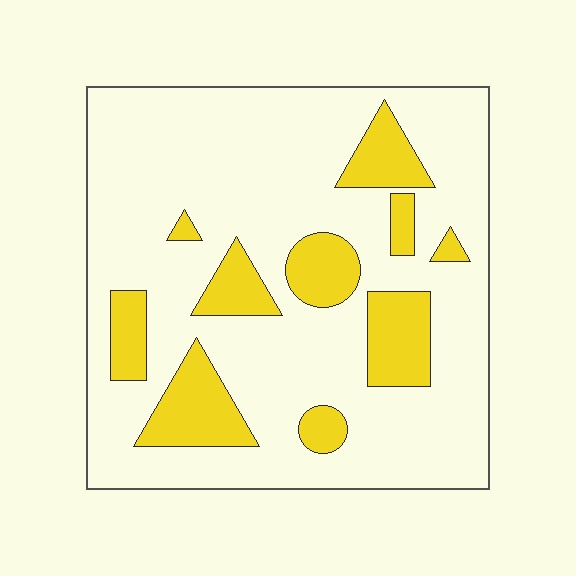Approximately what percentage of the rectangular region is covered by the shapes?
Approximately 20%.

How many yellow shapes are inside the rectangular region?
10.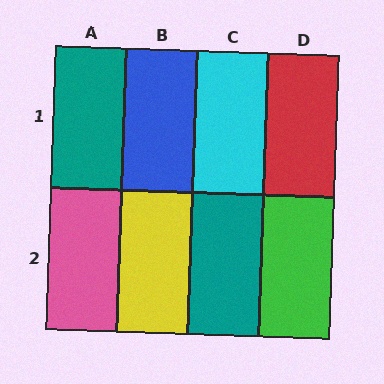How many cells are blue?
1 cell is blue.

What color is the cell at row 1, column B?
Blue.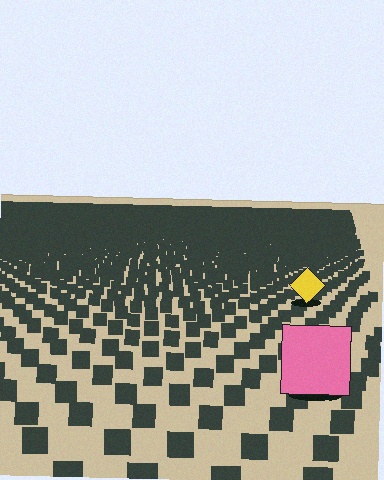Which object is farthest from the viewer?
The yellow diamond is farthest from the viewer. It appears smaller and the ground texture around it is denser.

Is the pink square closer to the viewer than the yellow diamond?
Yes. The pink square is closer — you can tell from the texture gradient: the ground texture is coarser near it.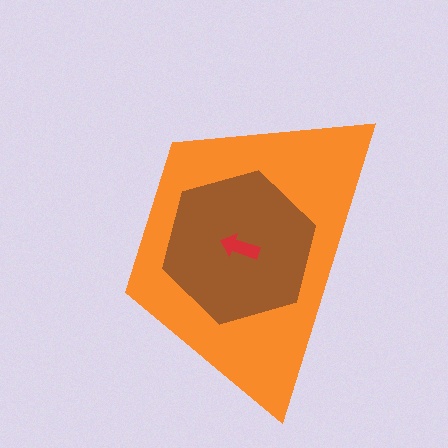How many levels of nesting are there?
3.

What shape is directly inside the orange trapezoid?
The brown hexagon.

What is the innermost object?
The red arrow.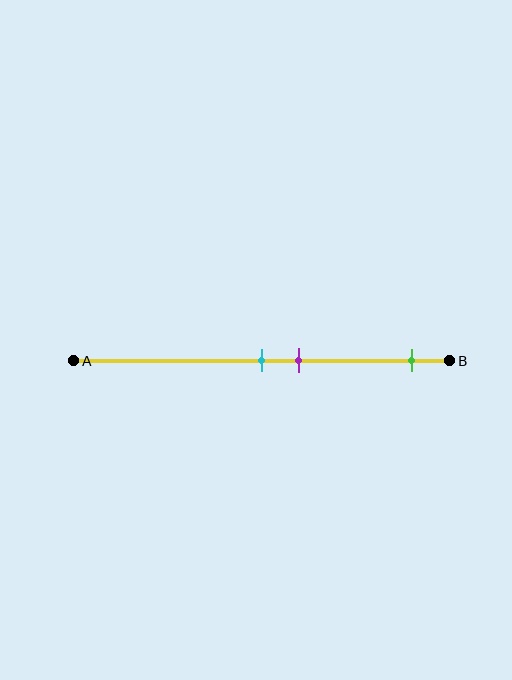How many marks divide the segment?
There are 3 marks dividing the segment.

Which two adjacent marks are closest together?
The cyan and purple marks are the closest adjacent pair.